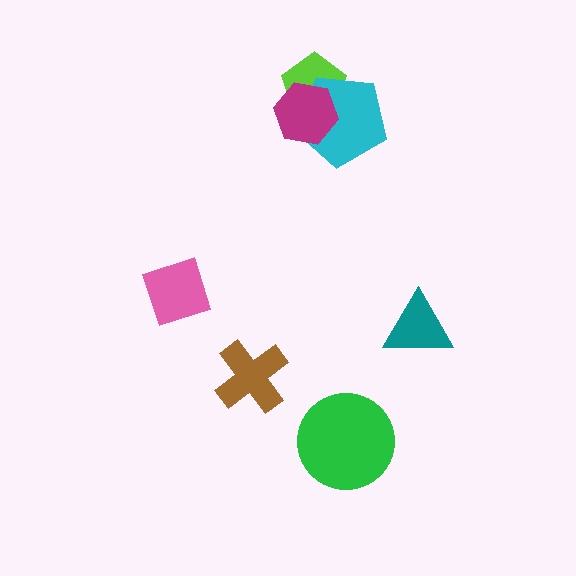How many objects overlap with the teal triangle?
0 objects overlap with the teal triangle.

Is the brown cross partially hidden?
No, no other shape covers it.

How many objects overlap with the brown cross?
0 objects overlap with the brown cross.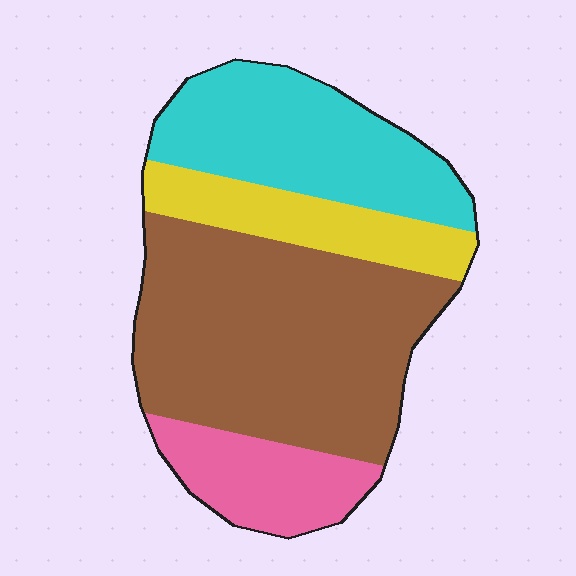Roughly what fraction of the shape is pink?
Pink takes up about one eighth (1/8) of the shape.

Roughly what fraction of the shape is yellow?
Yellow covers roughly 15% of the shape.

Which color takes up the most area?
Brown, at roughly 45%.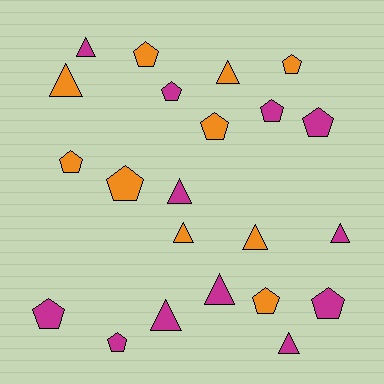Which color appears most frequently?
Magenta, with 12 objects.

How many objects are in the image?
There are 22 objects.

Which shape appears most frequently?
Pentagon, with 12 objects.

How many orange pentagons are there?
There are 6 orange pentagons.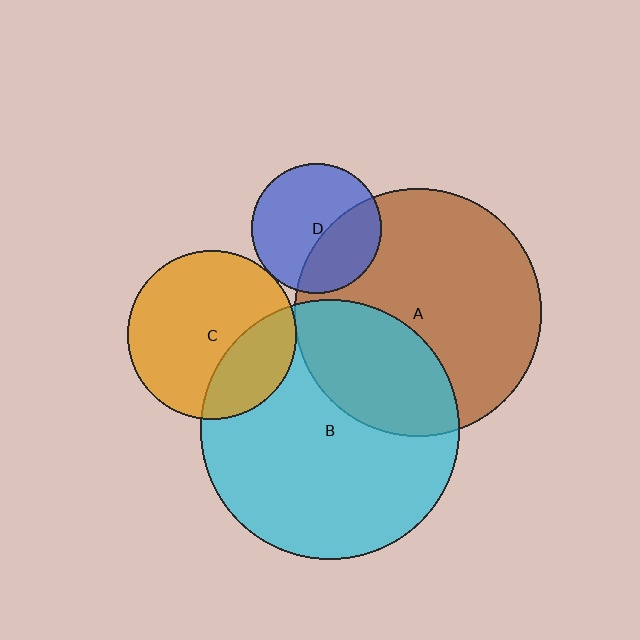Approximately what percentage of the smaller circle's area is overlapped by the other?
Approximately 30%.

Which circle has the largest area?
Circle B (cyan).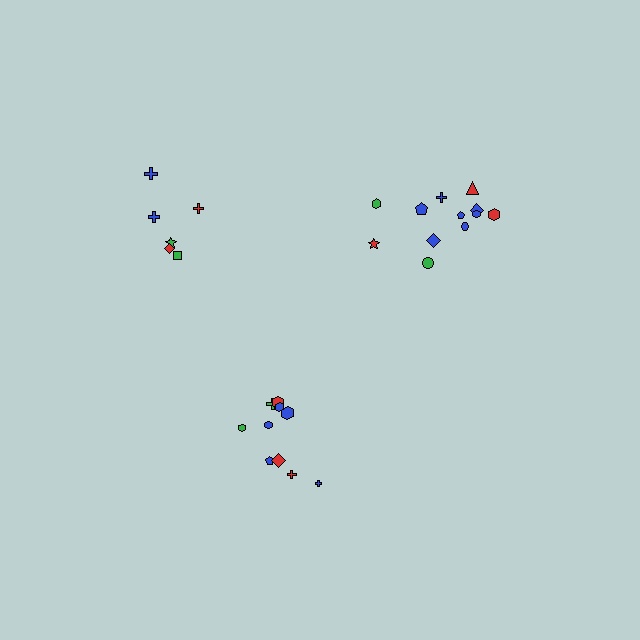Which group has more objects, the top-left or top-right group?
The top-right group.